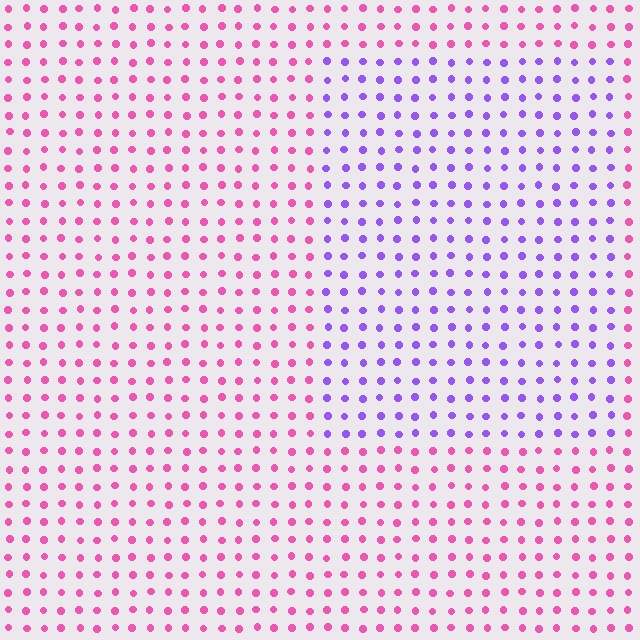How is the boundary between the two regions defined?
The boundary is defined purely by a slight shift in hue (about 59 degrees). Spacing, size, and orientation are identical on both sides.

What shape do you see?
I see a rectangle.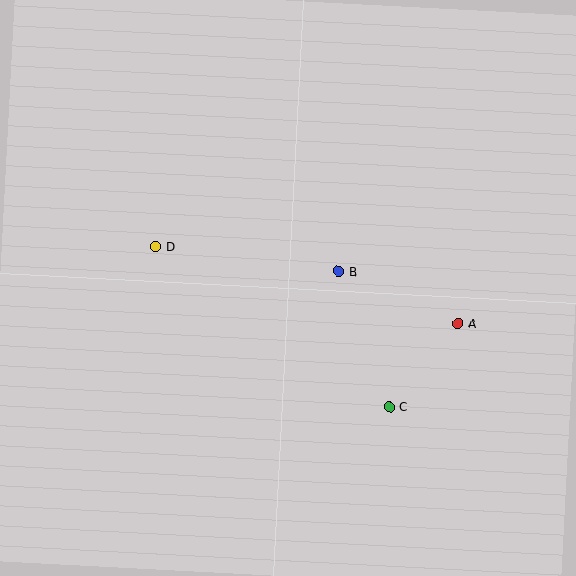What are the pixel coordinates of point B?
Point B is at (339, 271).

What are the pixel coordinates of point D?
Point D is at (156, 246).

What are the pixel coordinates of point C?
Point C is at (389, 407).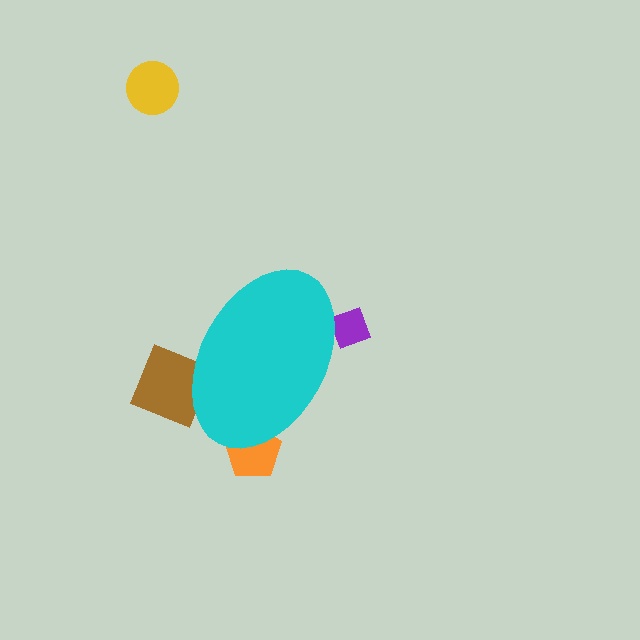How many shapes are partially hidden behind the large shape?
3 shapes are partially hidden.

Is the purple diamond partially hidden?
Yes, the purple diamond is partially hidden behind the cyan ellipse.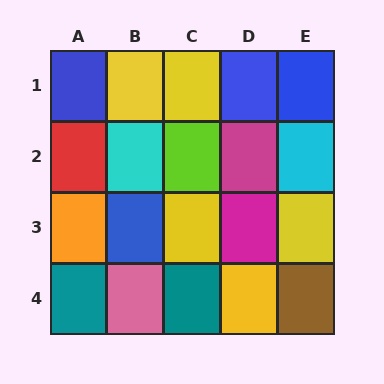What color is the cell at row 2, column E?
Cyan.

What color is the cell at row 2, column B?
Cyan.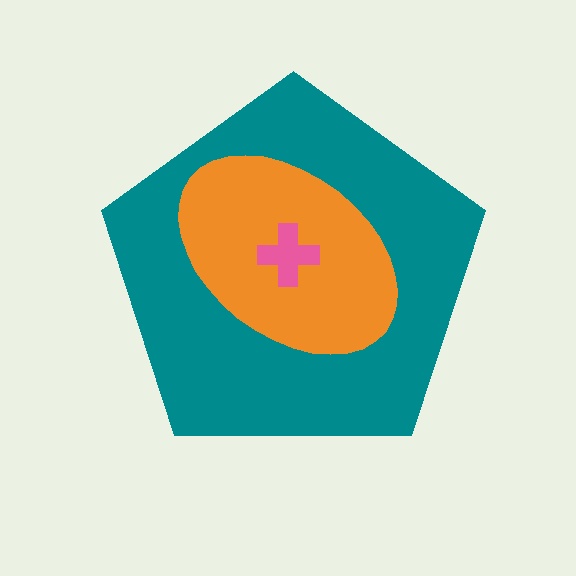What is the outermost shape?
The teal pentagon.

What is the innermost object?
The pink cross.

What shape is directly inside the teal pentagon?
The orange ellipse.